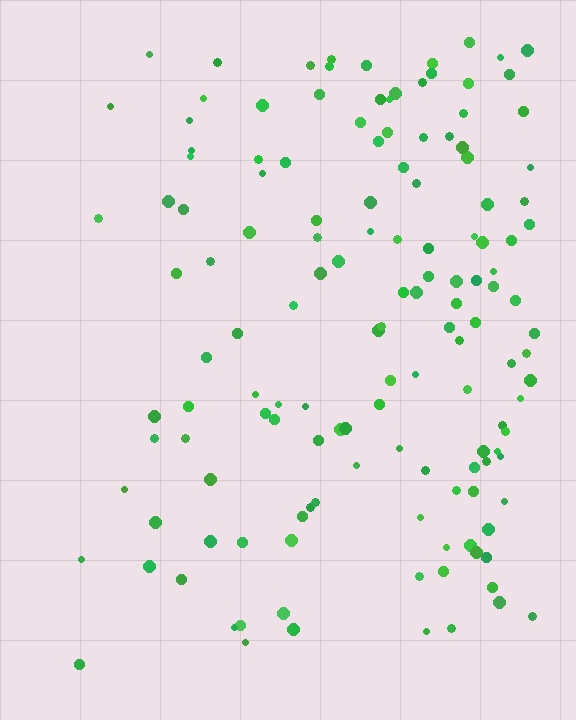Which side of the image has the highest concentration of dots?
The right.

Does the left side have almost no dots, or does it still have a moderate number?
Still a moderate number, just noticeably fewer than the right.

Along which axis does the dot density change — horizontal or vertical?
Horizontal.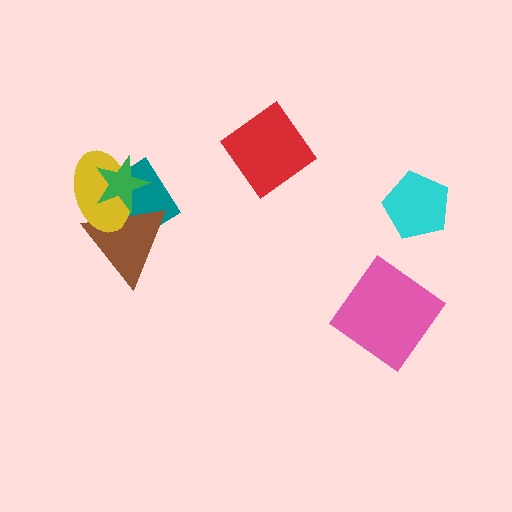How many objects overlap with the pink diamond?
0 objects overlap with the pink diamond.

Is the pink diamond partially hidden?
No, no other shape covers it.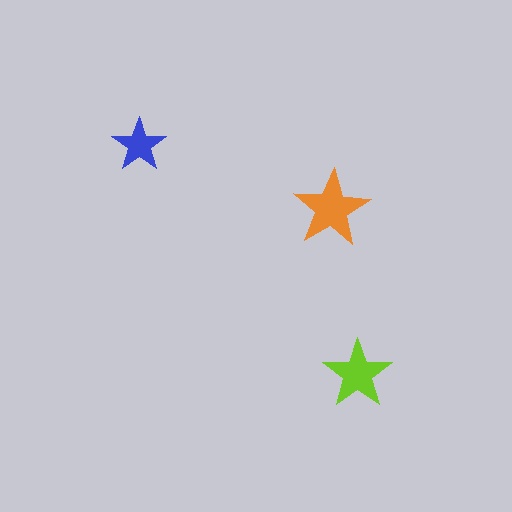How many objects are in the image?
There are 3 objects in the image.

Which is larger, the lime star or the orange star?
The orange one.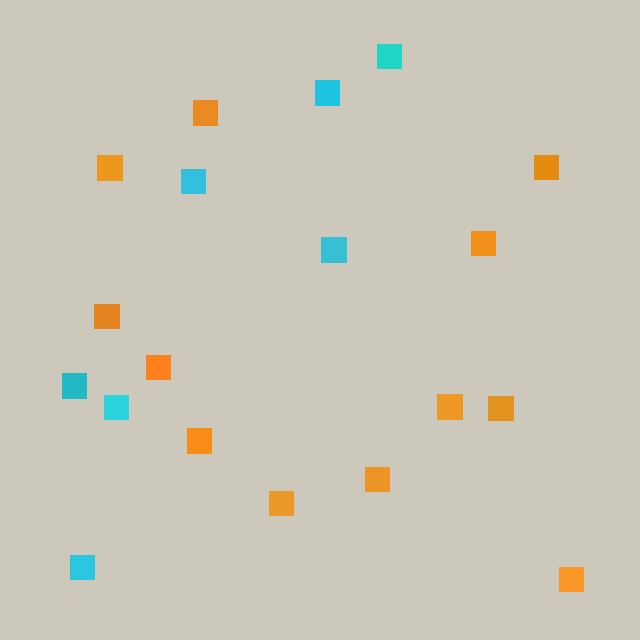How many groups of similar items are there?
There are 2 groups: one group of orange squares (12) and one group of cyan squares (7).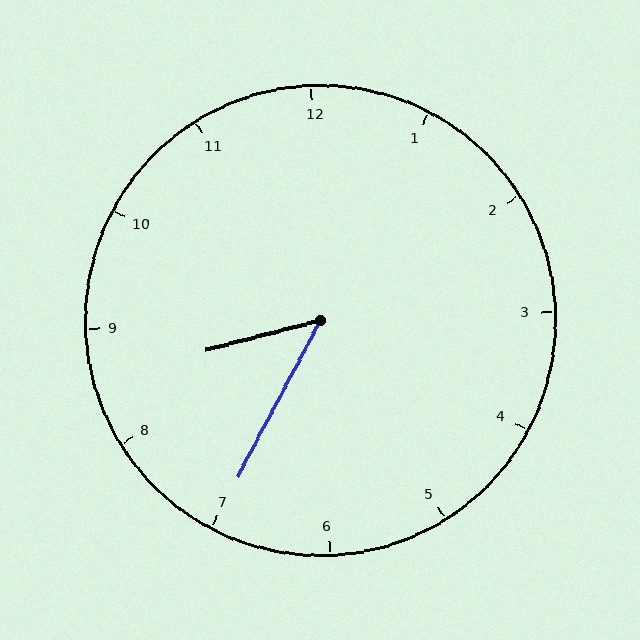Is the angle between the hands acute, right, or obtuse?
It is acute.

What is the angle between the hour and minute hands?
Approximately 48 degrees.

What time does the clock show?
8:35.